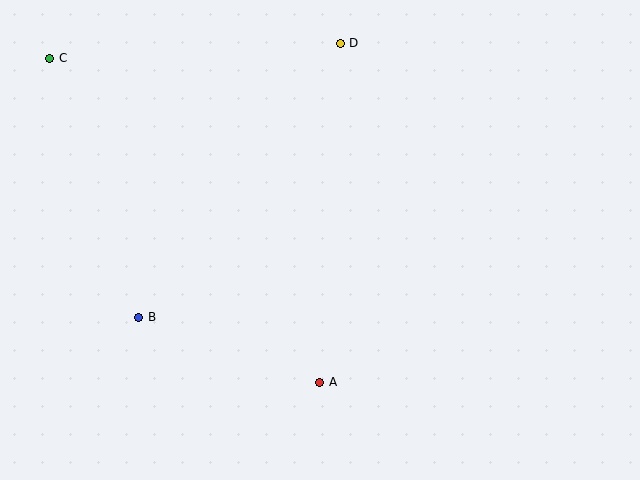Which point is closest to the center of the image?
Point A at (320, 382) is closest to the center.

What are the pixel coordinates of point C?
Point C is at (50, 58).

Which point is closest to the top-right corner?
Point D is closest to the top-right corner.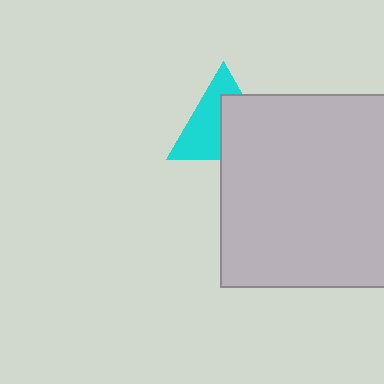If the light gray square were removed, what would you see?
You would see the complete cyan triangle.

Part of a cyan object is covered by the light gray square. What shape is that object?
It is a triangle.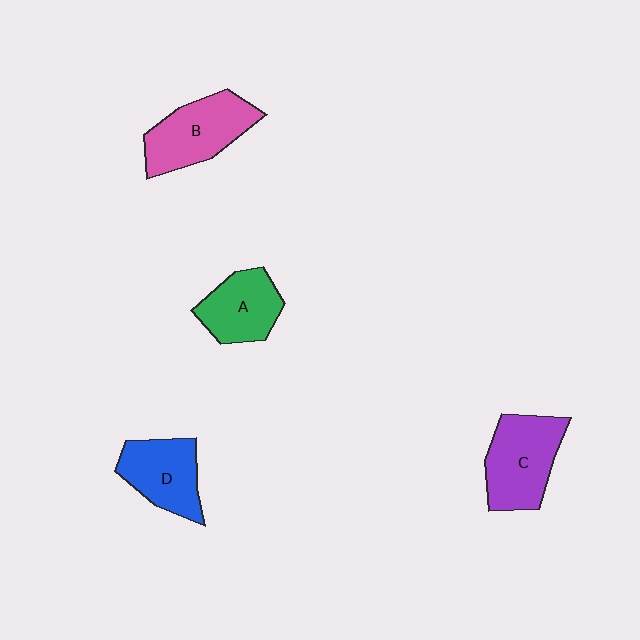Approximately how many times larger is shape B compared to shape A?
Approximately 1.3 times.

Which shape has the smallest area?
Shape A (green).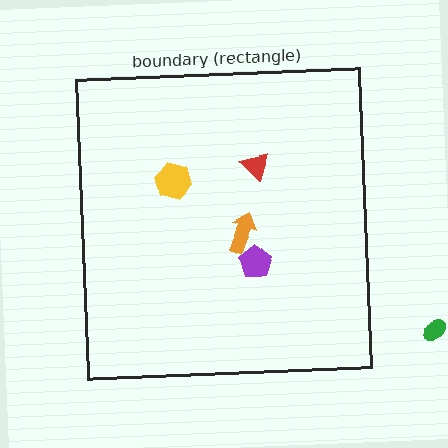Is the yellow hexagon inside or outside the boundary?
Inside.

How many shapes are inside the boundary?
4 inside, 1 outside.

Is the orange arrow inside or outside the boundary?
Inside.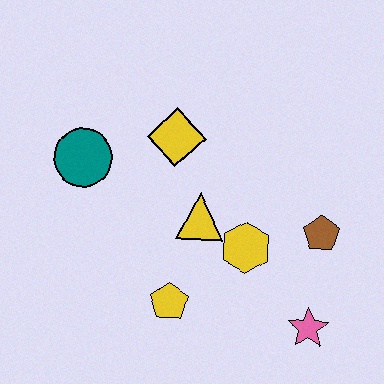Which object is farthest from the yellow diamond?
The pink star is farthest from the yellow diamond.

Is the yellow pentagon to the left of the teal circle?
No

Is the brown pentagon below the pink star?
No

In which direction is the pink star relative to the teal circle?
The pink star is to the right of the teal circle.